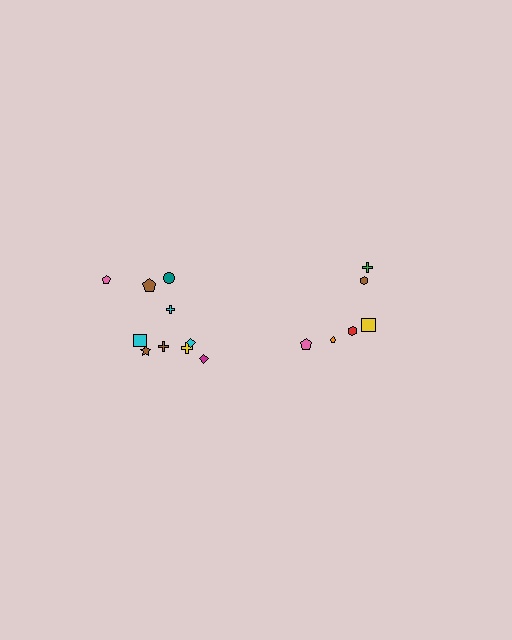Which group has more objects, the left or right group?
The left group.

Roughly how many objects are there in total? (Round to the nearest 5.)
Roughly 15 objects in total.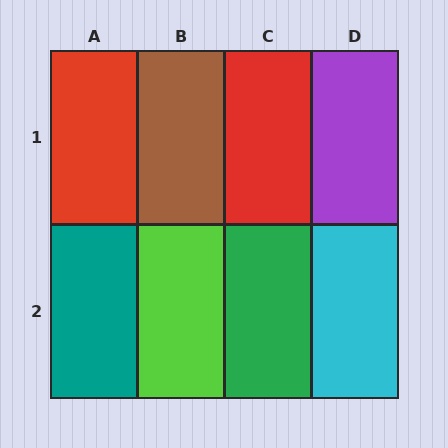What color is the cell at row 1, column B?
Brown.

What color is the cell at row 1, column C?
Red.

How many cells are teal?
1 cell is teal.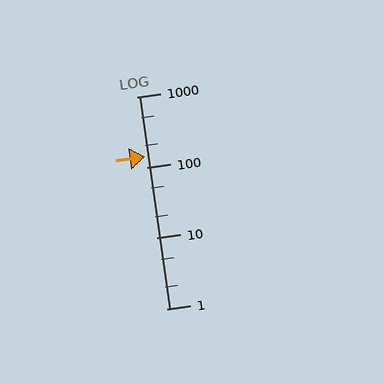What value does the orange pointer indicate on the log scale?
The pointer indicates approximately 140.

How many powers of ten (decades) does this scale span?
The scale spans 3 decades, from 1 to 1000.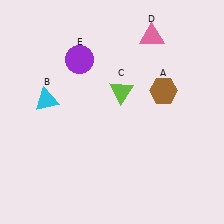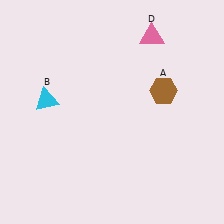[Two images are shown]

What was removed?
The lime triangle (C), the purple circle (E) were removed in Image 2.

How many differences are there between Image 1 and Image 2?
There are 2 differences between the two images.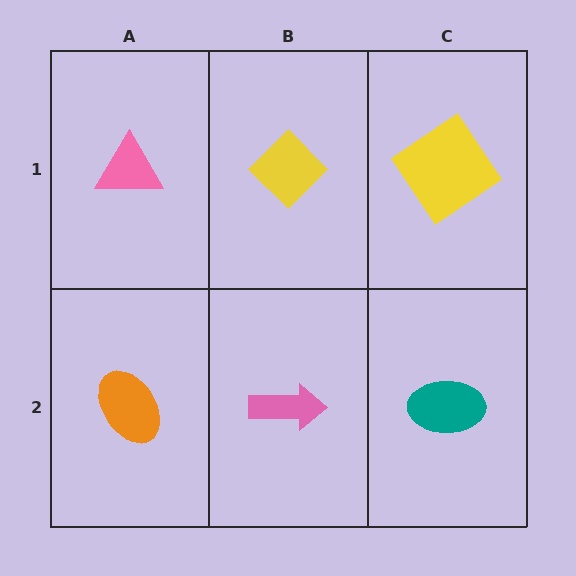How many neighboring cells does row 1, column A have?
2.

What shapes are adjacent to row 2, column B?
A yellow diamond (row 1, column B), an orange ellipse (row 2, column A), a teal ellipse (row 2, column C).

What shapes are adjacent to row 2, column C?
A yellow diamond (row 1, column C), a pink arrow (row 2, column B).